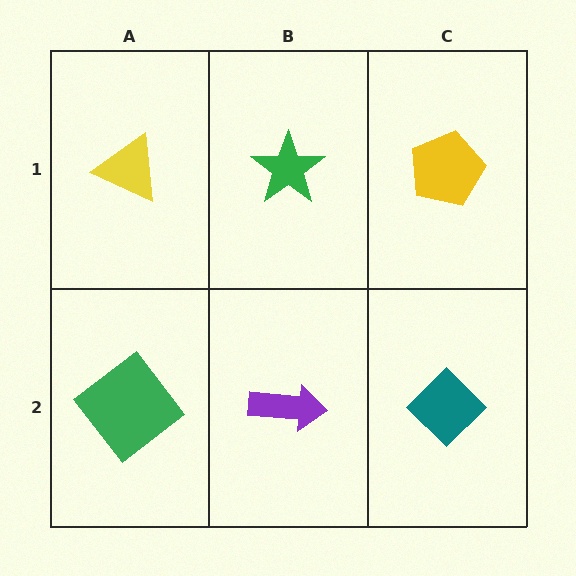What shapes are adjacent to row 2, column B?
A green star (row 1, column B), a green diamond (row 2, column A), a teal diamond (row 2, column C).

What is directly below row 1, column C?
A teal diamond.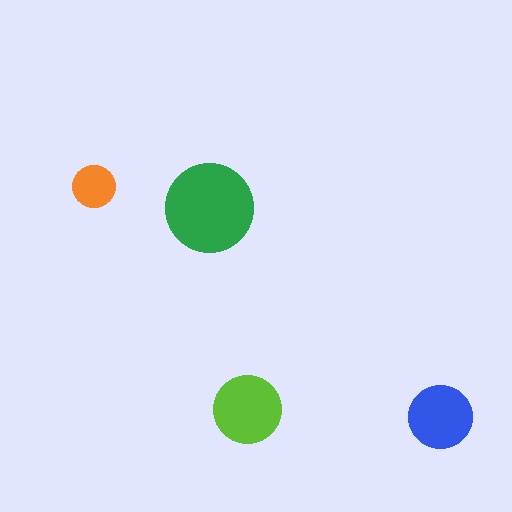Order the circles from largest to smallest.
the green one, the lime one, the blue one, the orange one.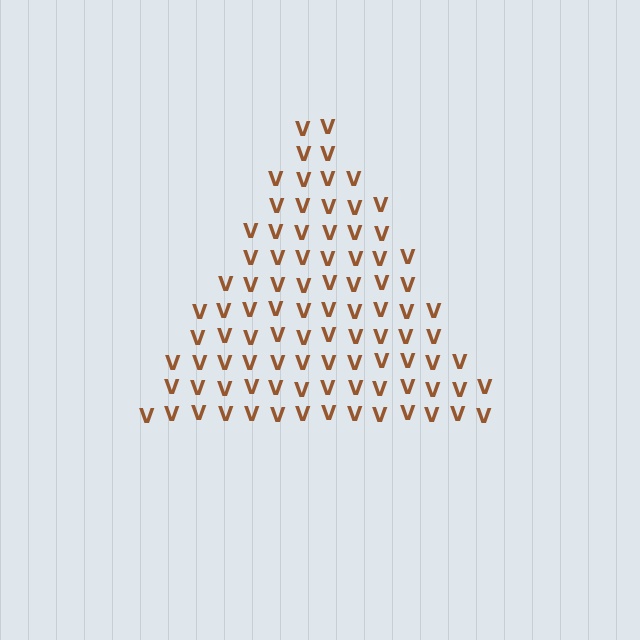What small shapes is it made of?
It is made of small letter V's.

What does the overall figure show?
The overall figure shows a triangle.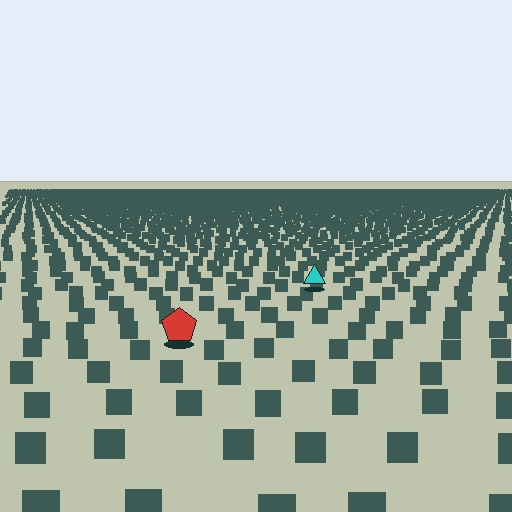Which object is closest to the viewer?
The red pentagon is closest. The texture marks near it are larger and more spread out.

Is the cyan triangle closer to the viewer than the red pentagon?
No. The red pentagon is closer — you can tell from the texture gradient: the ground texture is coarser near it.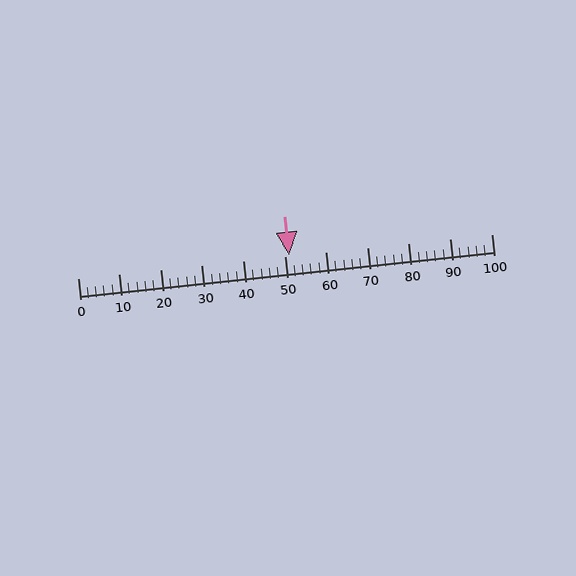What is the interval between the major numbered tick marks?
The major tick marks are spaced 10 units apart.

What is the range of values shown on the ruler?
The ruler shows values from 0 to 100.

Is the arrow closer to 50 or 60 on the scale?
The arrow is closer to 50.